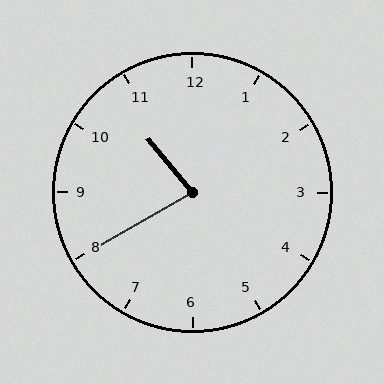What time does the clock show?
10:40.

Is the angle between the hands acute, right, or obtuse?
It is acute.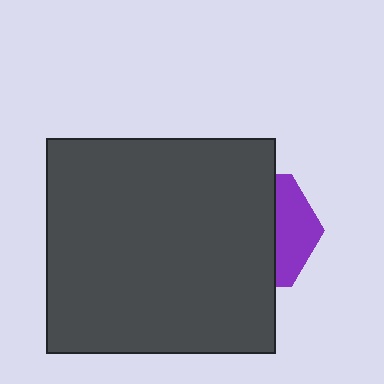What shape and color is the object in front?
The object in front is a dark gray rectangle.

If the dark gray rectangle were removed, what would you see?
You would see the complete purple hexagon.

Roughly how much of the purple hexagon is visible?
A small part of it is visible (roughly 33%).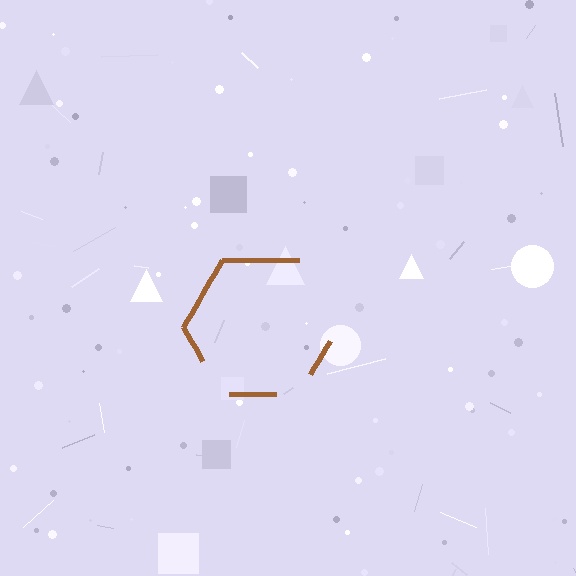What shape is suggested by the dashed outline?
The dashed outline suggests a hexagon.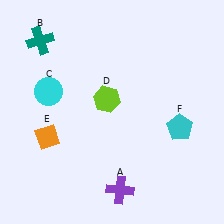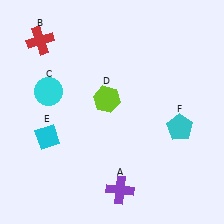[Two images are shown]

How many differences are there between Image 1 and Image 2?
There are 2 differences between the two images.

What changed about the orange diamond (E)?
In Image 1, E is orange. In Image 2, it changed to cyan.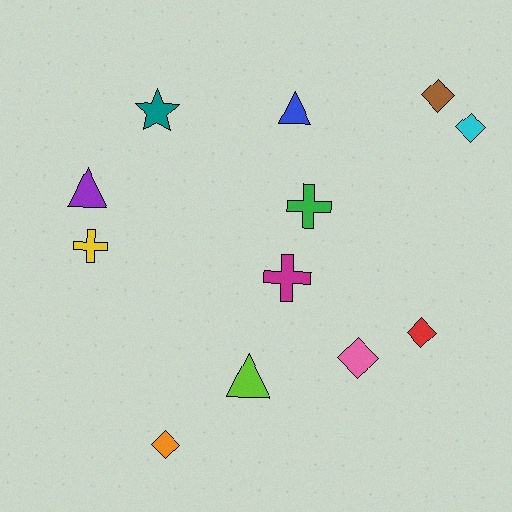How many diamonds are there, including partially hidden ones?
There are 5 diamonds.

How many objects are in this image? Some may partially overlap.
There are 12 objects.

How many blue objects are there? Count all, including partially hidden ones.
There is 1 blue object.